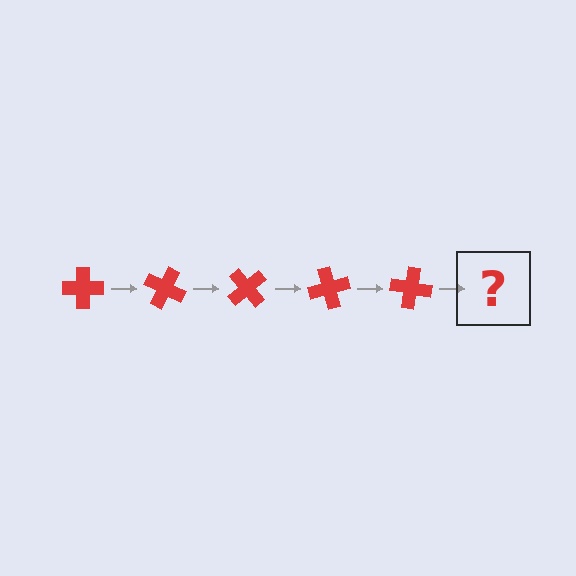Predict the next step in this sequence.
The next step is a red cross rotated 125 degrees.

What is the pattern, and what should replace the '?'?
The pattern is that the cross rotates 25 degrees each step. The '?' should be a red cross rotated 125 degrees.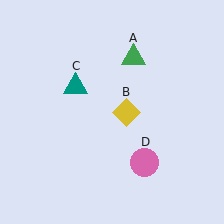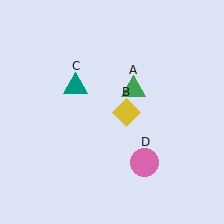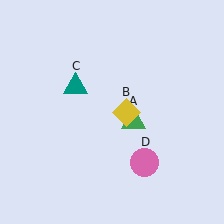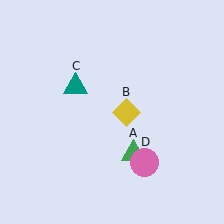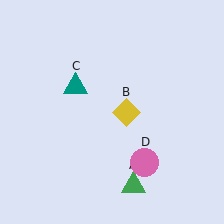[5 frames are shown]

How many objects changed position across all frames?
1 object changed position: green triangle (object A).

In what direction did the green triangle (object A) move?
The green triangle (object A) moved down.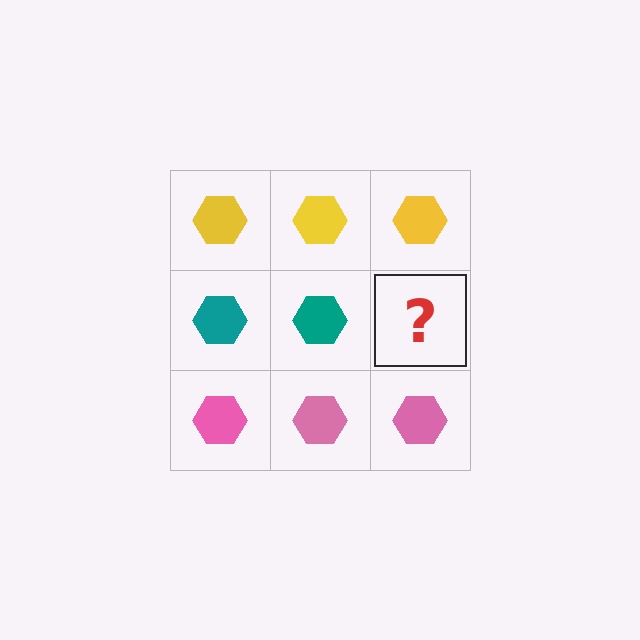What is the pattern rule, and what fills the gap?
The rule is that each row has a consistent color. The gap should be filled with a teal hexagon.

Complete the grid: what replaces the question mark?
The question mark should be replaced with a teal hexagon.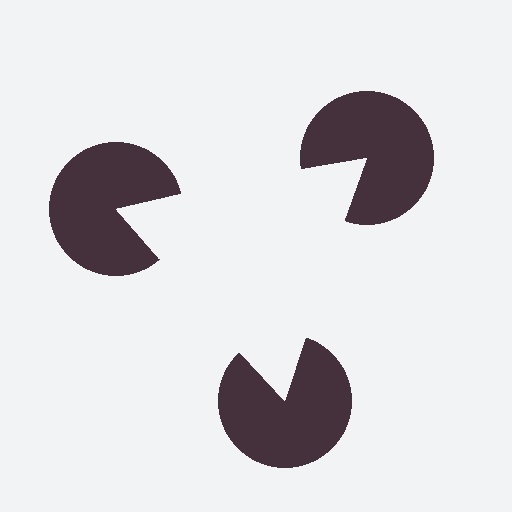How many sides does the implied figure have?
3 sides.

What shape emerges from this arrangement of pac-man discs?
An illusory triangle — its edges are inferred from the aligned wedge cuts in the pac-man discs, not physically drawn.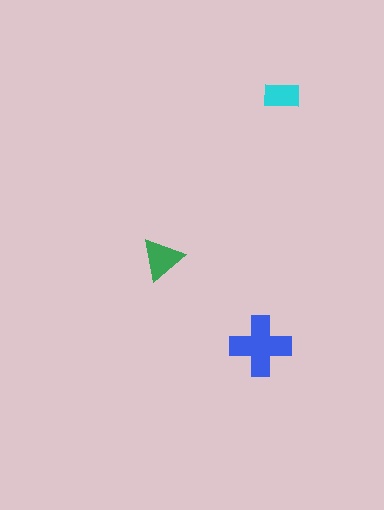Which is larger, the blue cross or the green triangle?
The blue cross.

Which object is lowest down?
The blue cross is bottommost.